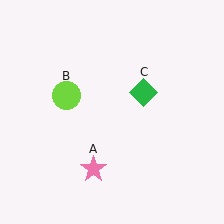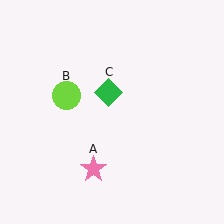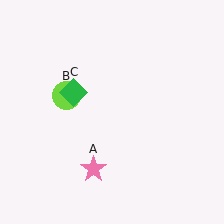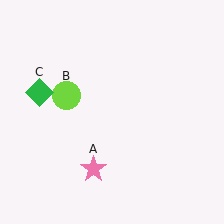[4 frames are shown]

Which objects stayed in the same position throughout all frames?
Pink star (object A) and lime circle (object B) remained stationary.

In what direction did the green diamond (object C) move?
The green diamond (object C) moved left.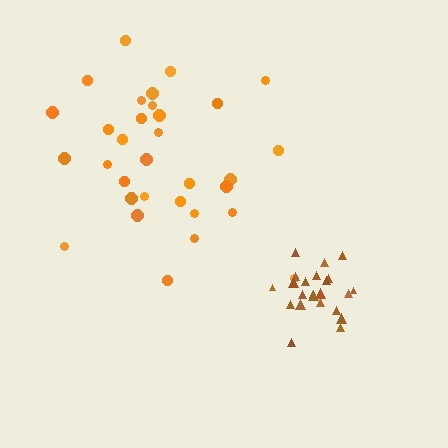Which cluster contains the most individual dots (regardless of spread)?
Orange (32).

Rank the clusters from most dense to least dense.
brown, orange.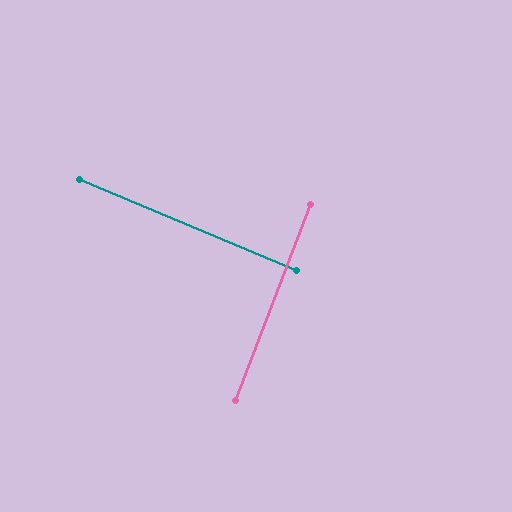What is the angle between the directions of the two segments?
Approximately 88 degrees.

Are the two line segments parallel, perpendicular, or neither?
Perpendicular — they meet at approximately 88°.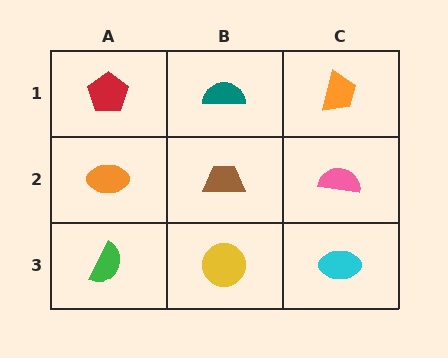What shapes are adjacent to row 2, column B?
A teal semicircle (row 1, column B), a yellow circle (row 3, column B), an orange ellipse (row 2, column A), a pink semicircle (row 2, column C).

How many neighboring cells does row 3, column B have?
3.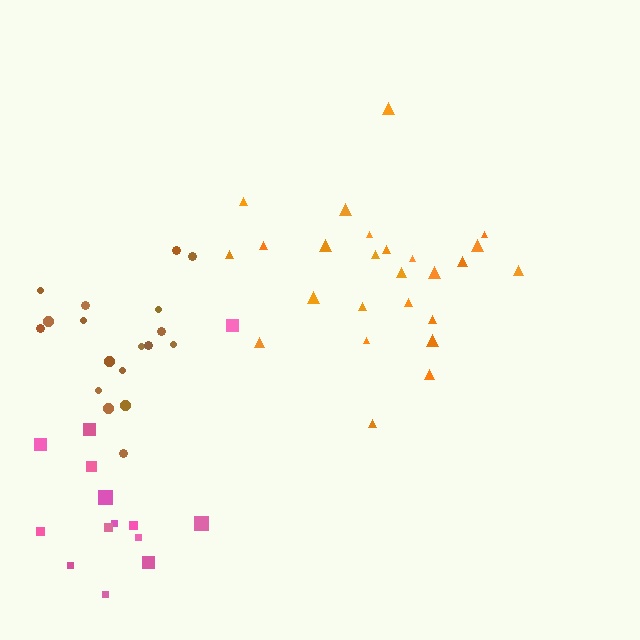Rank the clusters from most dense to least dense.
brown, orange, pink.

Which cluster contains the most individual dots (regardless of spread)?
Orange (25).